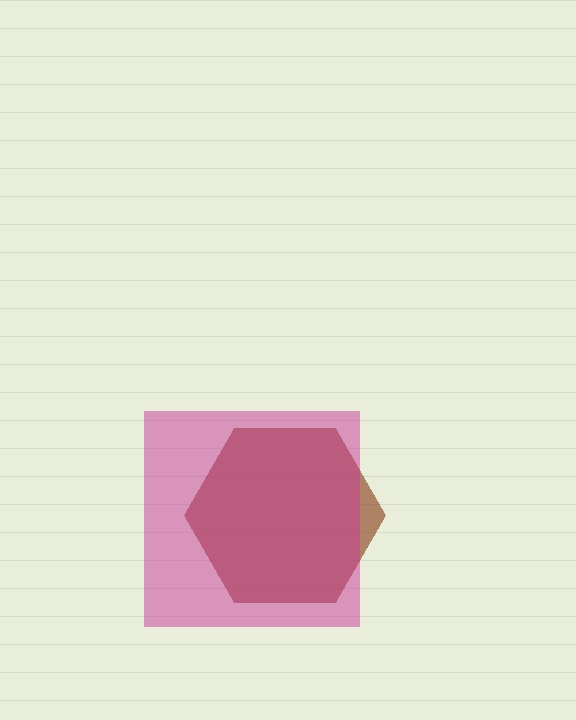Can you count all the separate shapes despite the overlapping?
Yes, there are 2 separate shapes.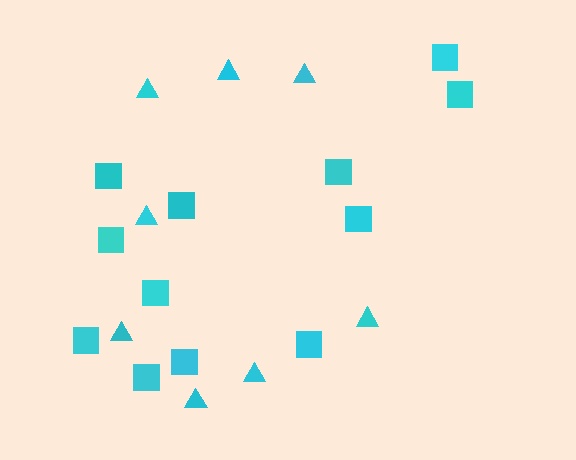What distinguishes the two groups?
There are 2 groups: one group of squares (12) and one group of triangles (8).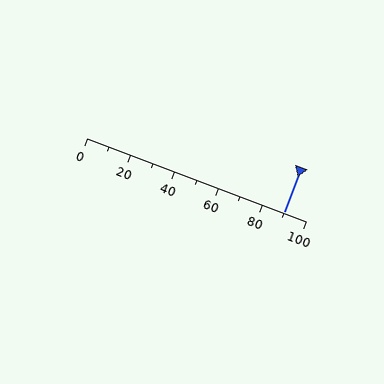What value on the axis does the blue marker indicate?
The marker indicates approximately 90.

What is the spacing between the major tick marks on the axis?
The major ticks are spaced 20 apart.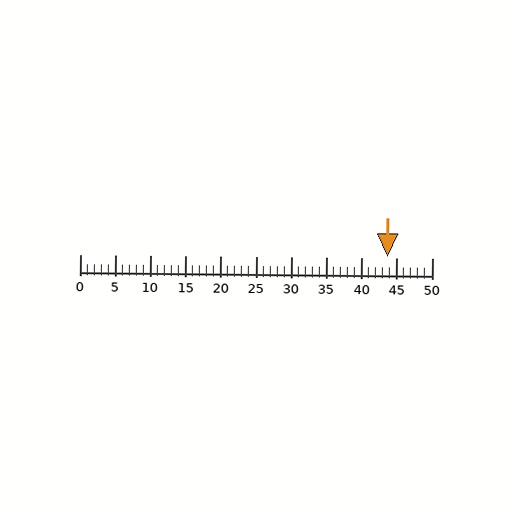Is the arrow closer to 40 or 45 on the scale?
The arrow is closer to 45.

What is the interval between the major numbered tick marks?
The major tick marks are spaced 5 units apart.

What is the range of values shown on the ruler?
The ruler shows values from 0 to 50.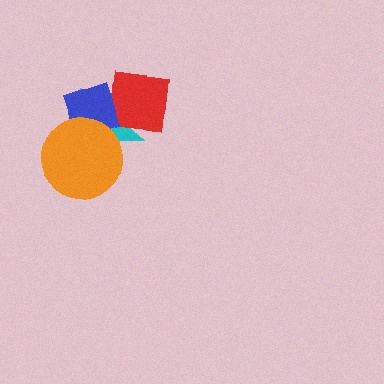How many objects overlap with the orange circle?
2 objects overlap with the orange circle.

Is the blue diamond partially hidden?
Yes, it is partially covered by another shape.